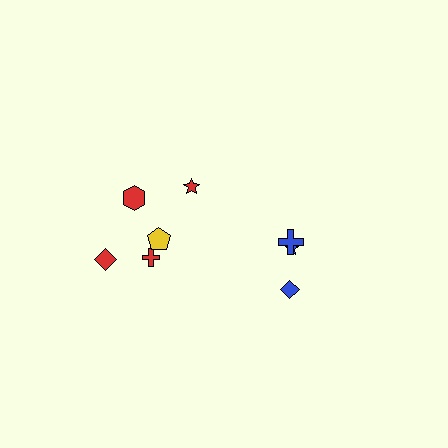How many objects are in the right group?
There are 3 objects.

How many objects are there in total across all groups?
There are 8 objects.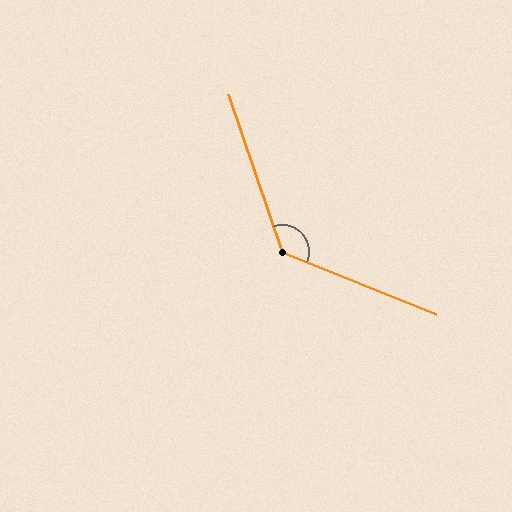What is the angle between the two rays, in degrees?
Approximately 131 degrees.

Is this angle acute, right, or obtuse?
It is obtuse.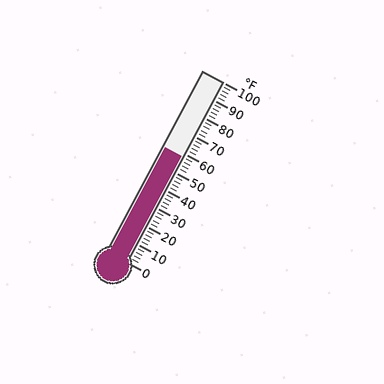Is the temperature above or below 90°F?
The temperature is below 90°F.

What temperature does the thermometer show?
The thermometer shows approximately 58°F.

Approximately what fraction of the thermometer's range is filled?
The thermometer is filled to approximately 60% of its range.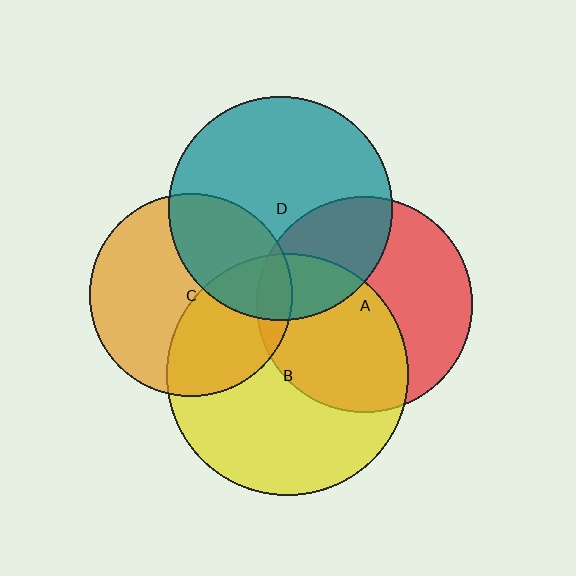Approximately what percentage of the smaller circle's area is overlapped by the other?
Approximately 30%.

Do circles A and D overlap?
Yes.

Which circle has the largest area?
Circle B (yellow).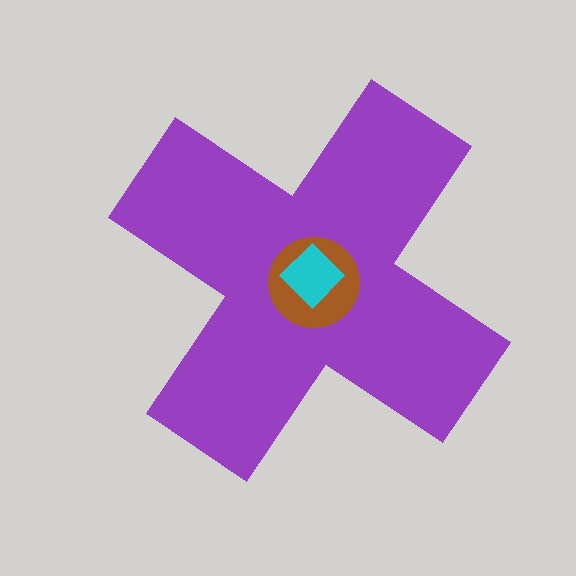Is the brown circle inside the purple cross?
Yes.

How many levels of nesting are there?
3.